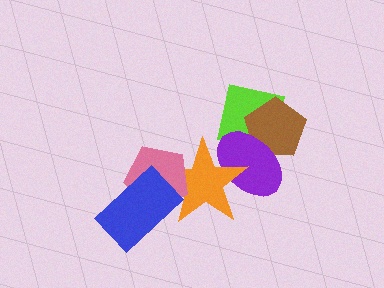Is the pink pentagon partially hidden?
Yes, it is partially covered by another shape.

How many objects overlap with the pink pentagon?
2 objects overlap with the pink pentagon.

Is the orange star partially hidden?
Yes, it is partially covered by another shape.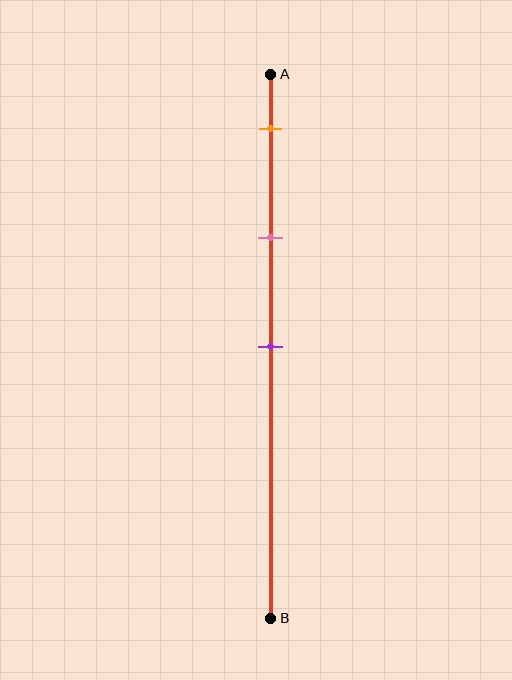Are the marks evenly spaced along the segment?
Yes, the marks are approximately evenly spaced.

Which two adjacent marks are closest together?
The orange and pink marks are the closest adjacent pair.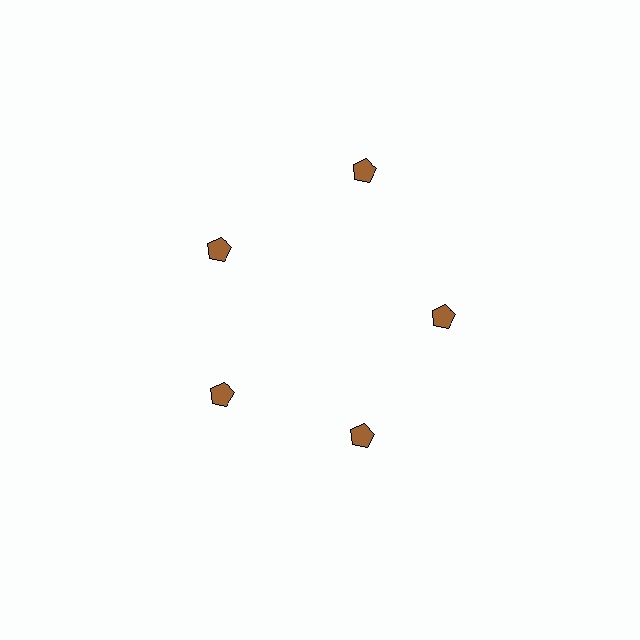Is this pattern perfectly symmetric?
No. The 5 brown pentagons are arranged in a ring, but one element near the 1 o'clock position is pushed outward from the center, breaking the 5-fold rotational symmetry.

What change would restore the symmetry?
The symmetry would be restored by moving it inward, back onto the ring so that all 5 pentagons sit at equal angles and equal distance from the center.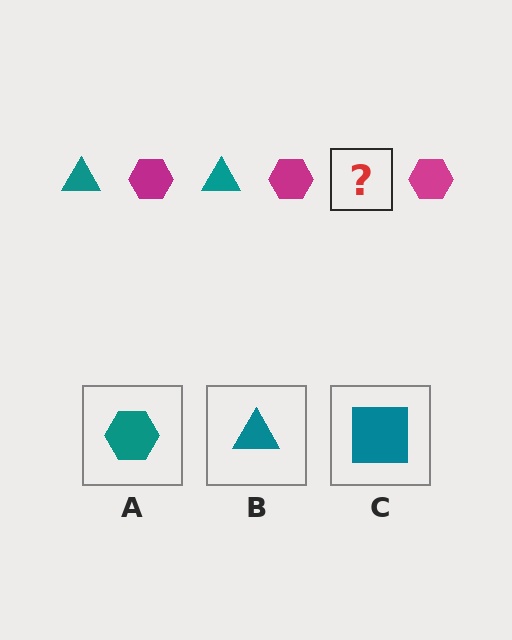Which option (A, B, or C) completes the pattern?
B.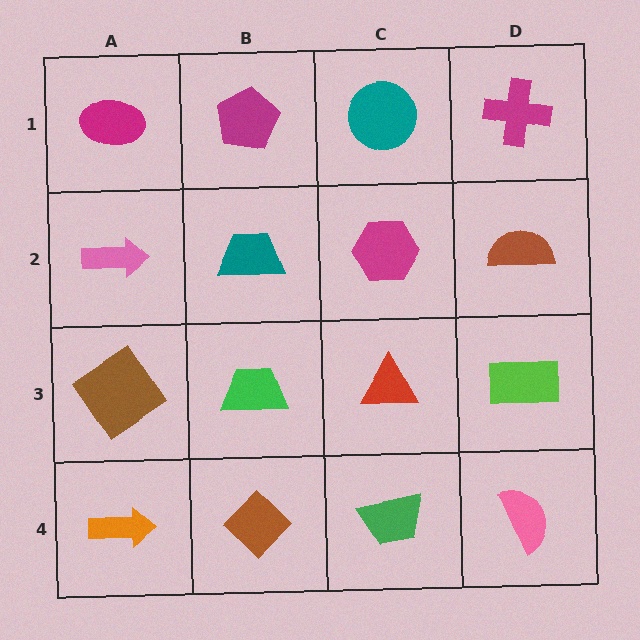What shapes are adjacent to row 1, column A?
A pink arrow (row 2, column A), a magenta pentagon (row 1, column B).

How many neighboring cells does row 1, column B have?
3.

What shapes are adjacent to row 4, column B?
A green trapezoid (row 3, column B), an orange arrow (row 4, column A), a green trapezoid (row 4, column C).